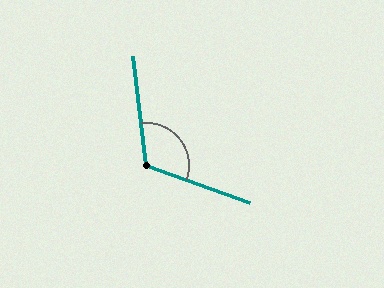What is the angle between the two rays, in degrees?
Approximately 116 degrees.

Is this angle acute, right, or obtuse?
It is obtuse.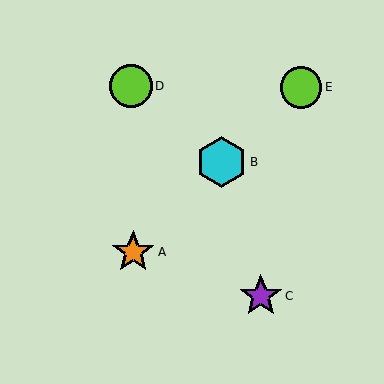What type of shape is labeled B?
Shape B is a cyan hexagon.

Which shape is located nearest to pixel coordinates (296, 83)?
The lime circle (labeled E) at (301, 87) is nearest to that location.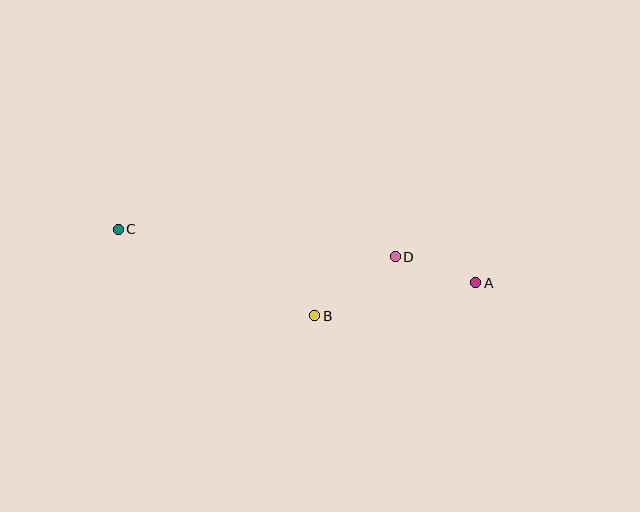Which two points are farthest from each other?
Points A and C are farthest from each other.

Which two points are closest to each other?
Points A and D are closest to each other.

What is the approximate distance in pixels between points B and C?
The distance between B and C is approximately 215 pixels.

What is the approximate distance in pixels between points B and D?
The distance between B and D is approximately 100 pixels.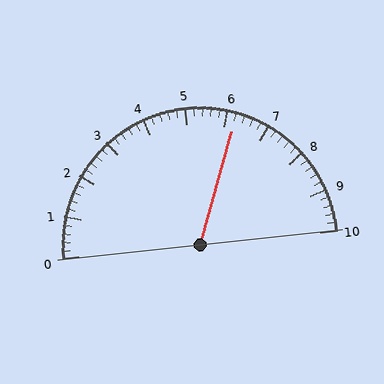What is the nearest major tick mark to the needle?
The nearest major tick mark is 6.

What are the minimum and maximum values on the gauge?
The gauge ranges from 0 to 10.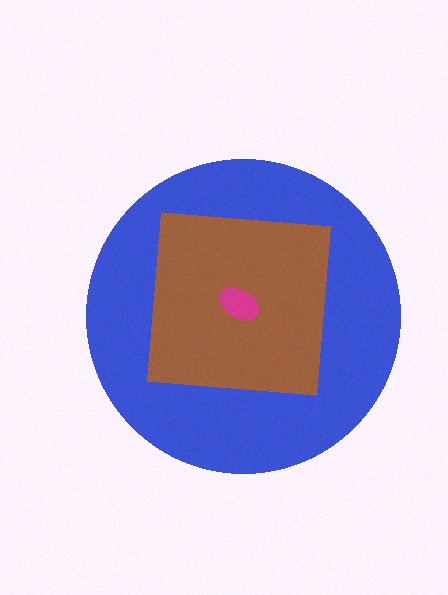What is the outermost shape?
The blue circle.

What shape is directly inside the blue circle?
The brown square.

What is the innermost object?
The magenta ellipse.